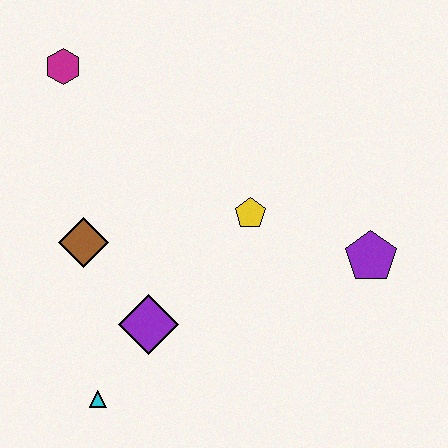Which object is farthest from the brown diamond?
The purple pentagon is farthest from the brown diamond.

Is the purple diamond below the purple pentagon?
Yes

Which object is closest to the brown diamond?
The purple diamond is closest to the brown diamond.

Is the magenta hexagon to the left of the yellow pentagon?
Yes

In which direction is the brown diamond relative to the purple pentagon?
The brown diamond is to the left of the purple pentagon.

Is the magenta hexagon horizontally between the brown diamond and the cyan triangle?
No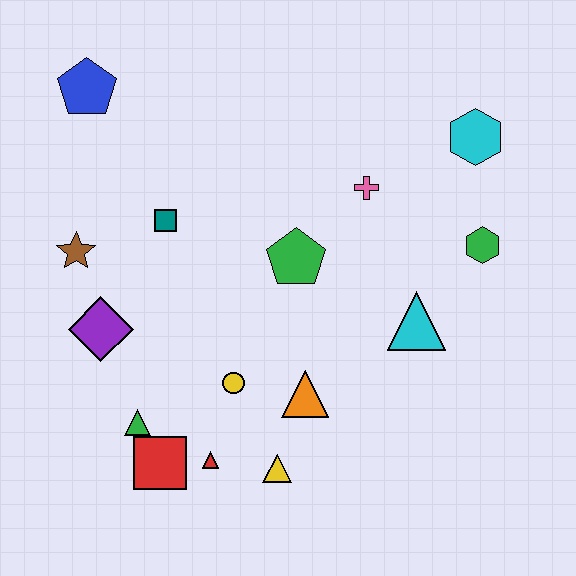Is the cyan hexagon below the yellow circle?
No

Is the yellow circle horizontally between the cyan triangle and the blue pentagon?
Yes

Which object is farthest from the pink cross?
The red square is farthest from the pink cross.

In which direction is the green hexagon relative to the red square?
The green hexagon is to the right of the red square.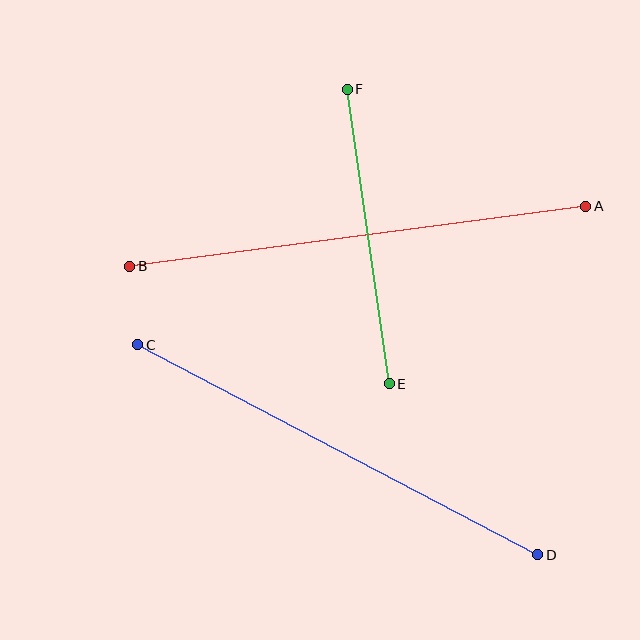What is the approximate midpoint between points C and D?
The midpoint is at approximately (338, 450) pixels.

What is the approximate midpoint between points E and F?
The midpoint is at approximately (368, 237) pixels.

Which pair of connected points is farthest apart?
Points A and B are farthest apart.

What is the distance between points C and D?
The distance is approximately 452 pixels.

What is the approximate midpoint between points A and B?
The midpoint is at approximately (358, 236) pixels.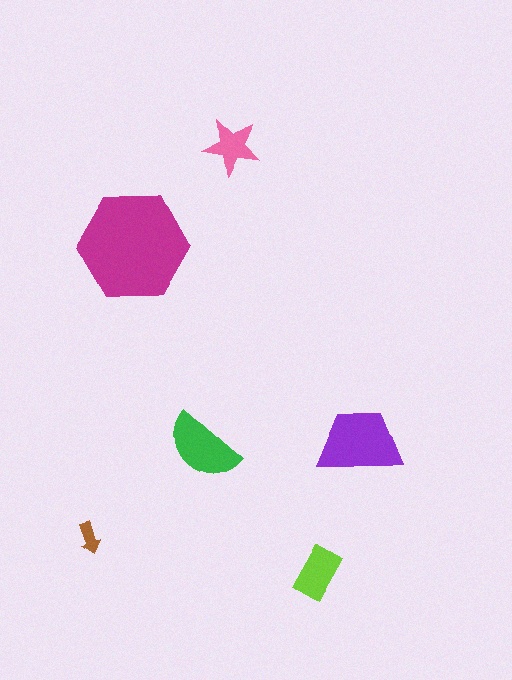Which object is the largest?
The magenta hexagon.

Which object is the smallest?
The brown arrow.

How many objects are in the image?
There are 6 objects in the image.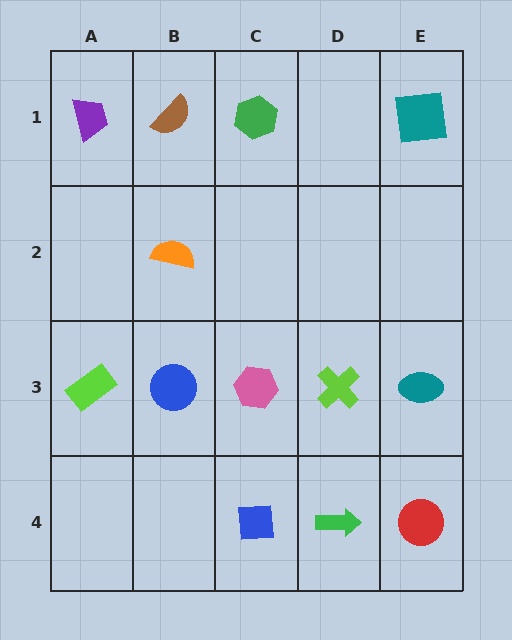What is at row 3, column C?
A pink hexagon.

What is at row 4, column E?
A red circle.